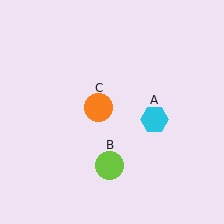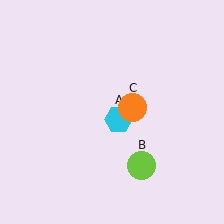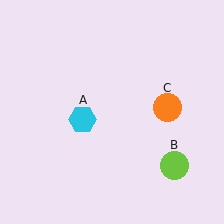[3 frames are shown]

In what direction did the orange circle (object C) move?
The orange circle (object C) moved right.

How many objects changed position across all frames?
3 objects changed position: cyan hexagon (object A), lime circle (object B), orange circle (object C).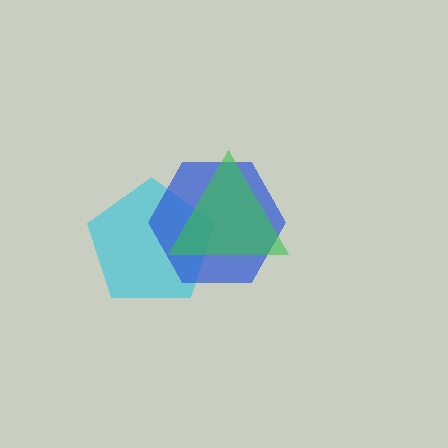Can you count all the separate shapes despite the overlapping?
Yes, there are 3 separate shapes.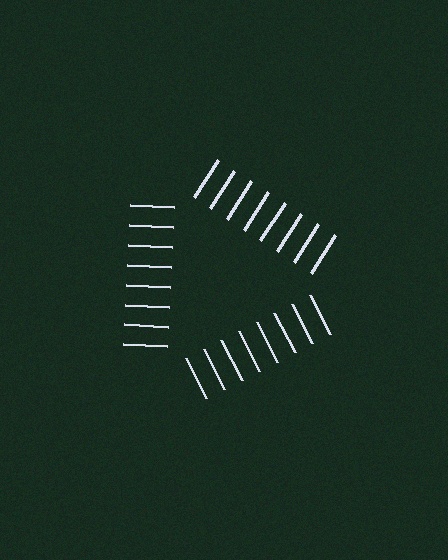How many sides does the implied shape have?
3 sides — the line-ends trace a triangle.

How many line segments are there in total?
24 — 8 along each of the 3 edges.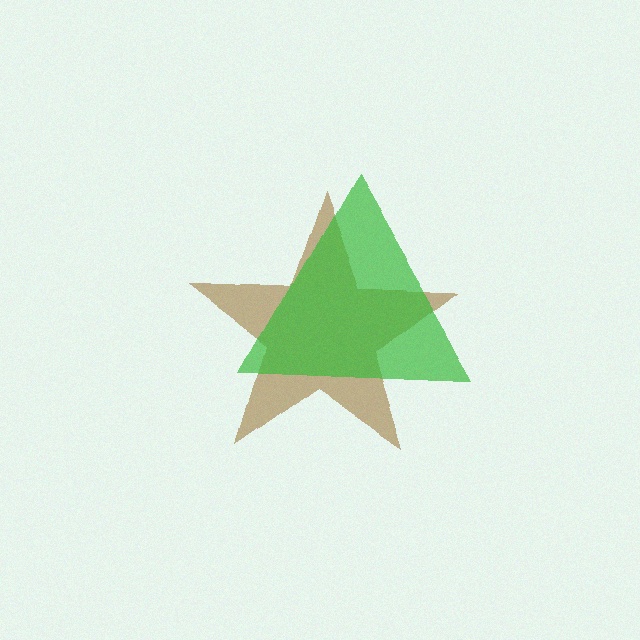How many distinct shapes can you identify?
There are 2 distinct shapes: a brown star, a green triangle.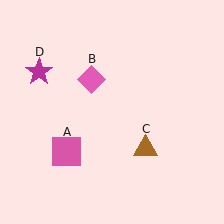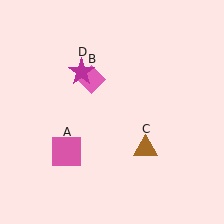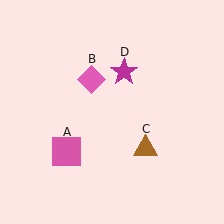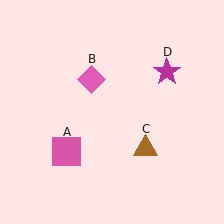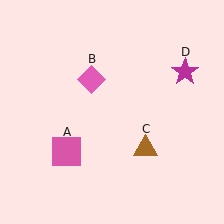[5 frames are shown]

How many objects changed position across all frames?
1 object changed position: magenta star (object D).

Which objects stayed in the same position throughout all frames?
Pink square (object A) and pink diamond (object B) and brown triangle (object C) remained stationary.